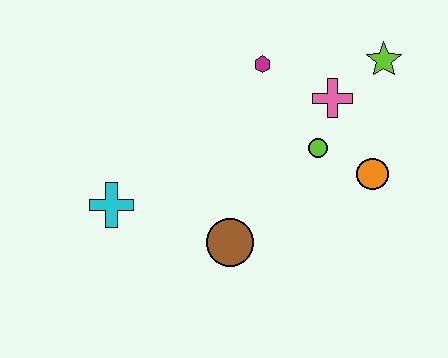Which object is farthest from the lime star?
The cyan cross is farthest from the lime star.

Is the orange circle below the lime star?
Yes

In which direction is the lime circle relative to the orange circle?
The lime circle is to the left of the orange circle.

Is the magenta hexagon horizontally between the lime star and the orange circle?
No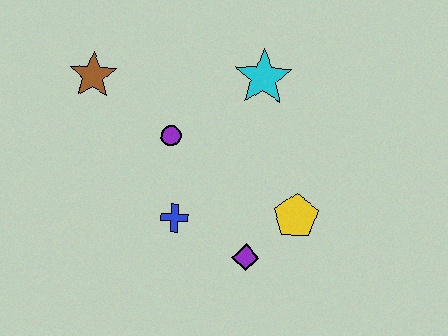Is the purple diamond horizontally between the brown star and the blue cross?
No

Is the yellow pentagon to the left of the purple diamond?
No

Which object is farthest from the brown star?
The yellow pentagon is farthest from the brown star.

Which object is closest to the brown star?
The purple circle is closest to the brown star.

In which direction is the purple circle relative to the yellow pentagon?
The purple circle is to the left of the yellow pentagon.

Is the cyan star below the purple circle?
No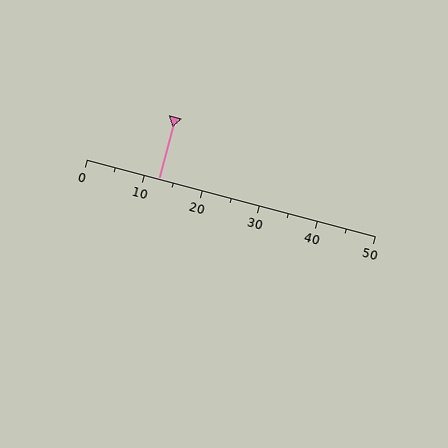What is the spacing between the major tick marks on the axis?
The major ticks are spaced 10 apart.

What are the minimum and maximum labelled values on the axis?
The axis runs from 0 to 50.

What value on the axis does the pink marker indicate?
The marker indicates approximately 12.5.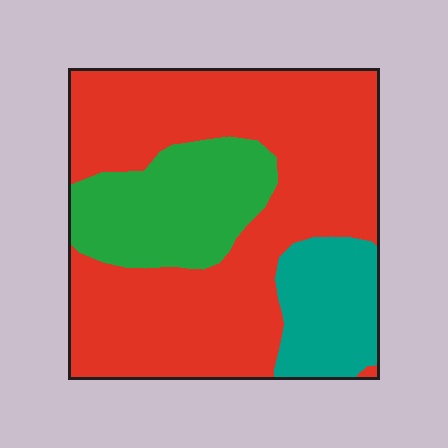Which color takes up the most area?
Red, at roughly 65%.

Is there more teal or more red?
Red.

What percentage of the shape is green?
Green takes up less than a quarter of the shape.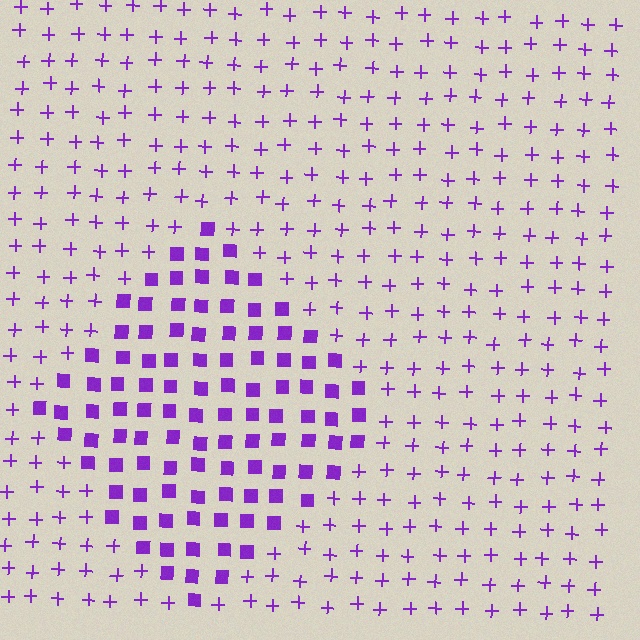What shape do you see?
I see a diamond.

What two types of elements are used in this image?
The image uses squares inside the diamond region and plus signs outside it.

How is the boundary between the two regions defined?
The boundary is defined by a change in element shape: squares inside vs. plus signs outside. All elements share the same color and spacing.